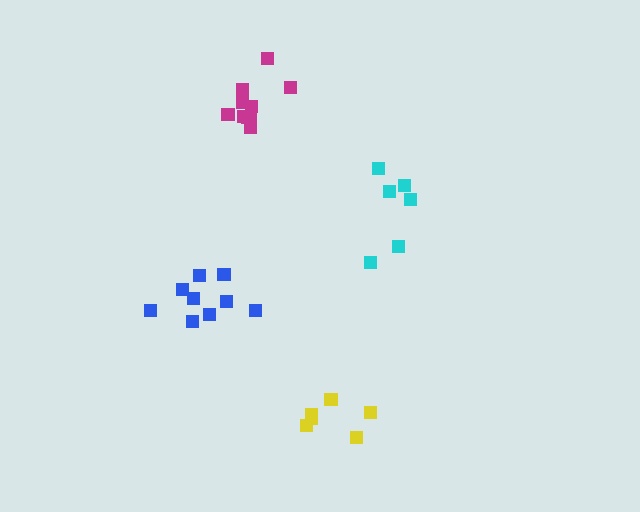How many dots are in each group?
Group 1: 6 dots, Group 2: 10 dots, Group 3: 9 dots, Group 4: 6 dots (31 total).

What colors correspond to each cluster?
The clusters are colored: yellow, magenta, blue, cyan.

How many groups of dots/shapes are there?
There are 4 groups.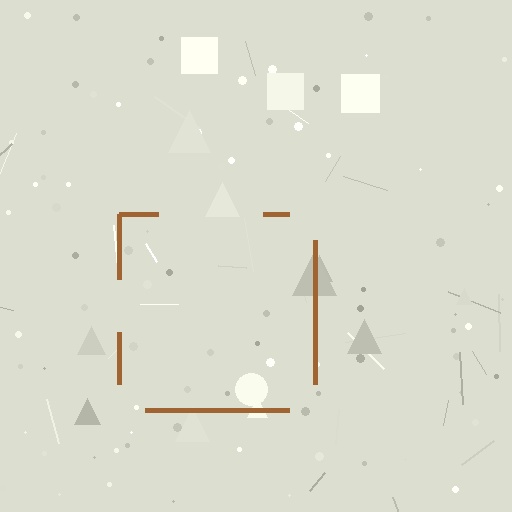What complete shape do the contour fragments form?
The contour fragments form a square.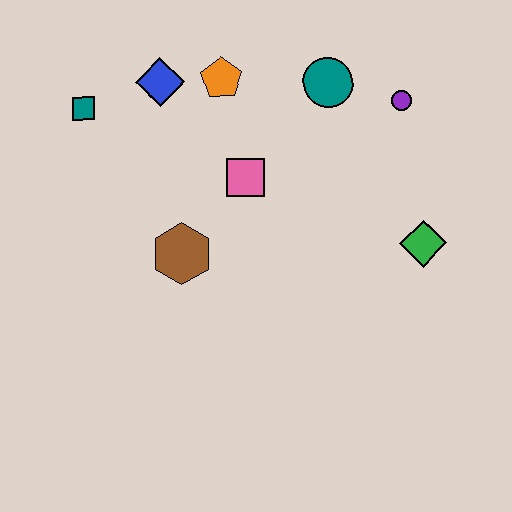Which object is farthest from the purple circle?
The teal square is farthest from the purple circle.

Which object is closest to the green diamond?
The purple circle is closest to the green diamond.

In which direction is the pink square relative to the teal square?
The pink square is to the right of the teal square.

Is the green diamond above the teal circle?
No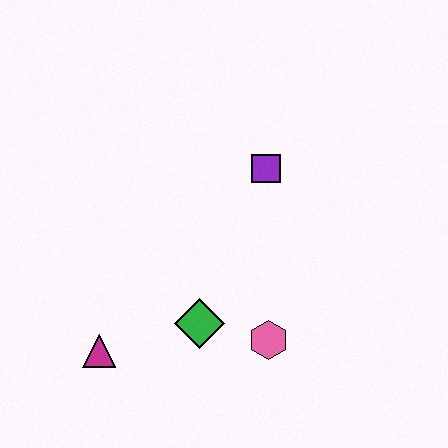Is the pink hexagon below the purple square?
Yes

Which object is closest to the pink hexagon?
The green diamond is closest to the pink hexagon.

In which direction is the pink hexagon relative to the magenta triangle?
The pink hexagon is to the right of the magenta triangle.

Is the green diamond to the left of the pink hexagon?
Yes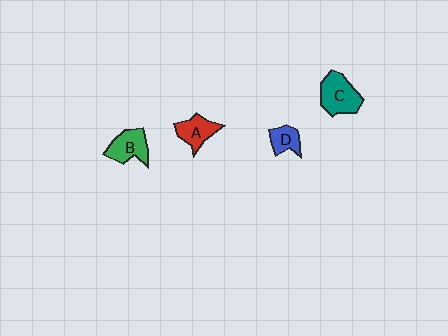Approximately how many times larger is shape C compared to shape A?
Approximately 1.4 times.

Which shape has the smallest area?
Shape D (blue).